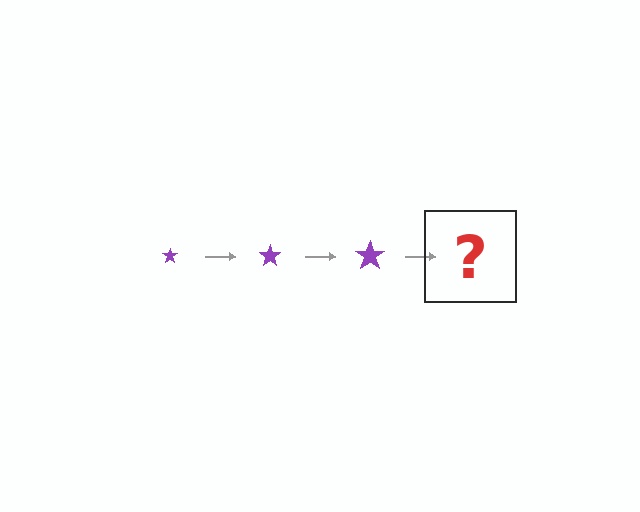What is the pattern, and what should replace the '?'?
The pattern is that the star gets progressively larger each step. The '?' should be a purple star, larger than the previous one.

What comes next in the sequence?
The next element should be a purple star, larger than the previous one.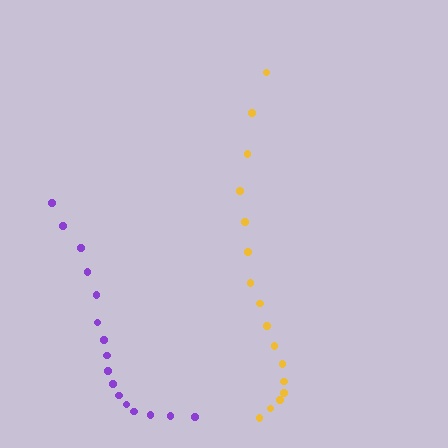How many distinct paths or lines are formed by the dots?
There are 2 distinct paths.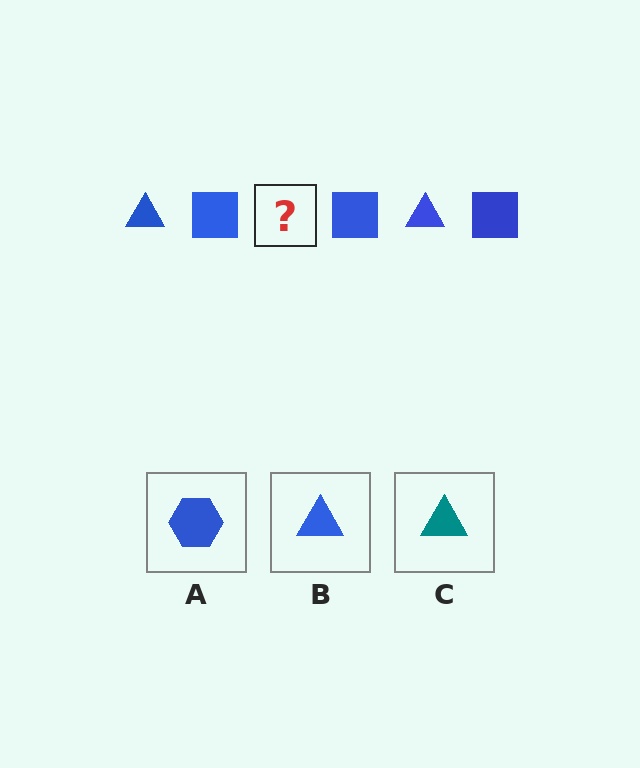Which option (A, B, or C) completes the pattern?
B.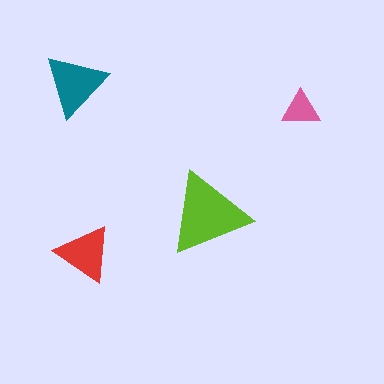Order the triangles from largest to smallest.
the lime one, the teal one, the red one, the pink one.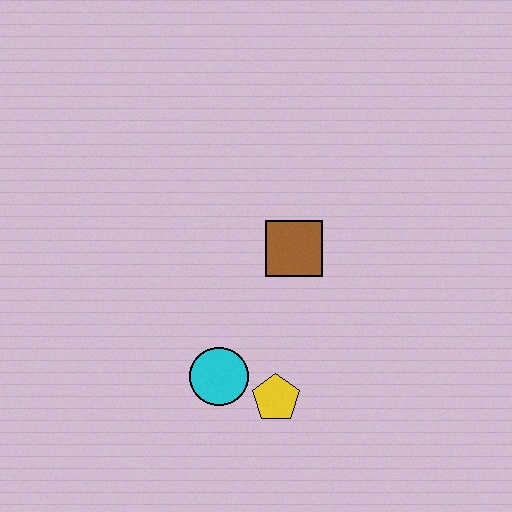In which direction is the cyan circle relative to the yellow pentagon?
The cyan circle is to the left of the yellow pentagon.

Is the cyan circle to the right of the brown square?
No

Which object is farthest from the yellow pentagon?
The brown square is farthest from the yellow pentagon.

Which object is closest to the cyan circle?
The yellow pentagon is closest to the cyan circle.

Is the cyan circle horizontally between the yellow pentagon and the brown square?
No